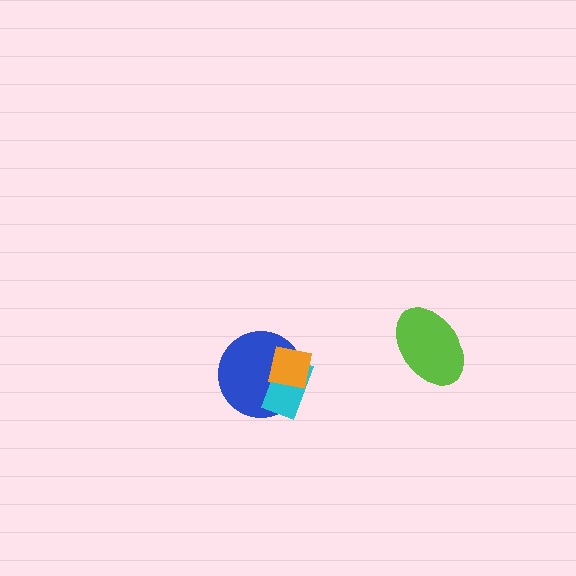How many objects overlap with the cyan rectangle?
2 objects overlap with the cyan rectangle.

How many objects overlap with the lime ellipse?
0 objects overlap with the lime ellipse.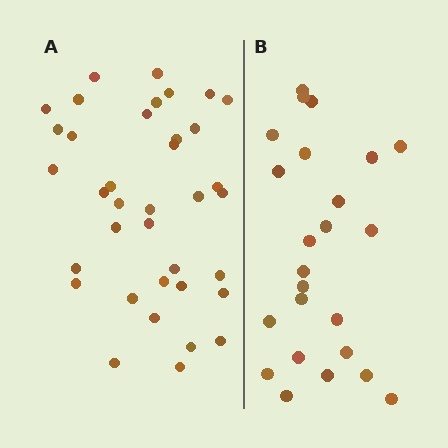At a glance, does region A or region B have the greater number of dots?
Region A (the left region) has more dots.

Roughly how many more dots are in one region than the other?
Region A has approximately 15 more dots than region B.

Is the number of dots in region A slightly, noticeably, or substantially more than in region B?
Region A has substantially more. The ratio is roughly 1.5 to 1.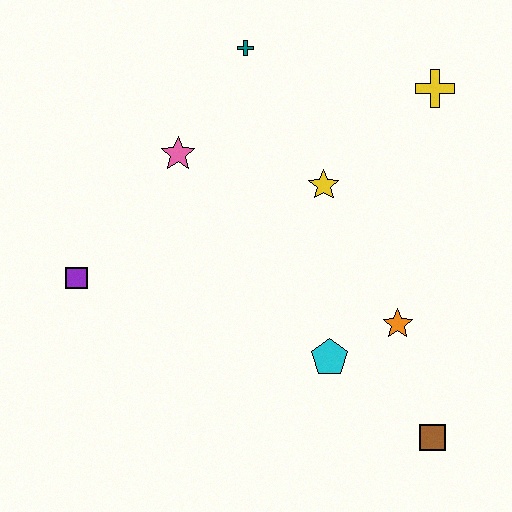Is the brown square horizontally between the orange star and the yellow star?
No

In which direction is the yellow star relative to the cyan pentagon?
The yellow star is above the cyan pentagon.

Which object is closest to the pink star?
The teal cross is closest to the pink star.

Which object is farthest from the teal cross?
The brown square is farthest from the teal cross.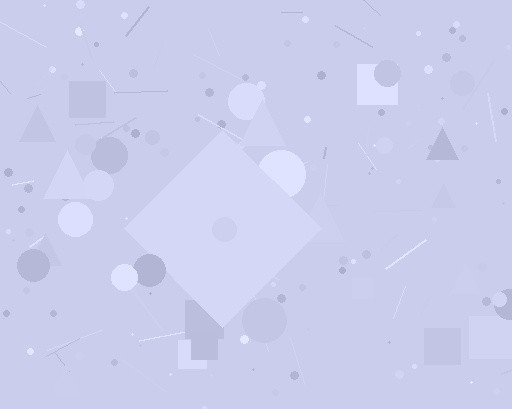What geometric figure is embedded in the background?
A diamond is embedded in the background.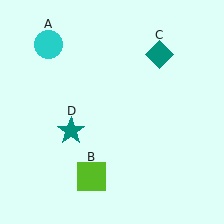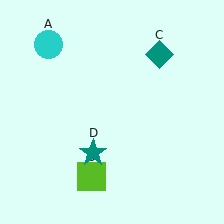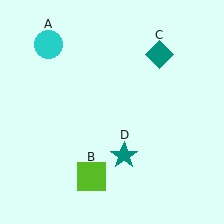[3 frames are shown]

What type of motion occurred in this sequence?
The teal star (object D) rotated counterclockwise around the center of the scene.